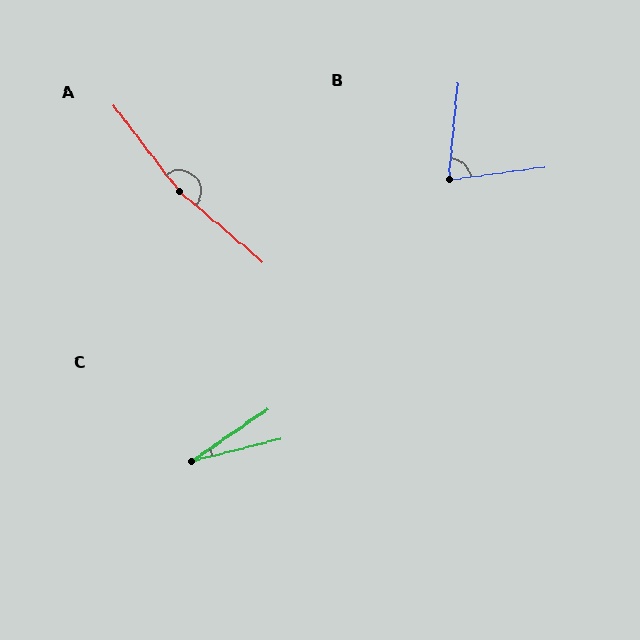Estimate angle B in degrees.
Approximately 77 degrees.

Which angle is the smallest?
C, at approximately 20 degrees.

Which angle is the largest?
A, at approximately 168 degrees.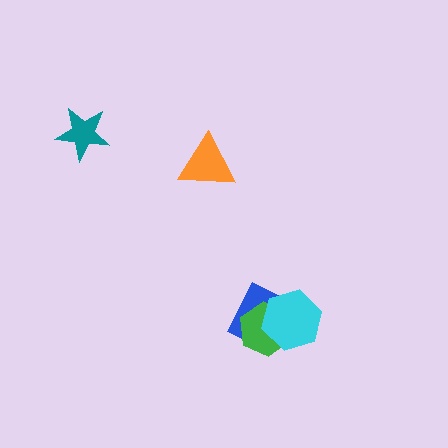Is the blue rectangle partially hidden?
Yes, it is partially covered by another shape.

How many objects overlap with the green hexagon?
2 objects overlap with the green hexagon.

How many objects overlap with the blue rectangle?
2 objects overlap with the blue rectangle.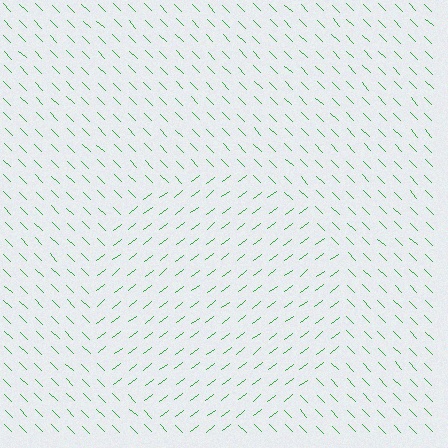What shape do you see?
I see a circle.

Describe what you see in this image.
The image is filled with small green line segments. A circle region in the image has lines oriented differently from the surrounding lines, creating a visible texture boundary.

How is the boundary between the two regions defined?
The boundary is defined purely by a change in line orientation (approximately 83 degrees difference). All lines are the same color and thickness.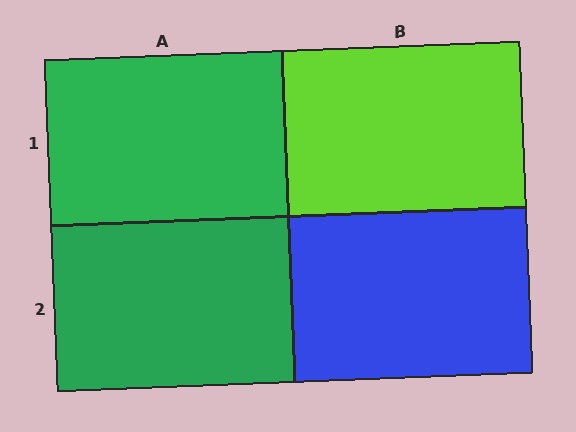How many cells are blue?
1 cell is blue.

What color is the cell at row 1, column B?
Lime.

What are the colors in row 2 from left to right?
Green, blue.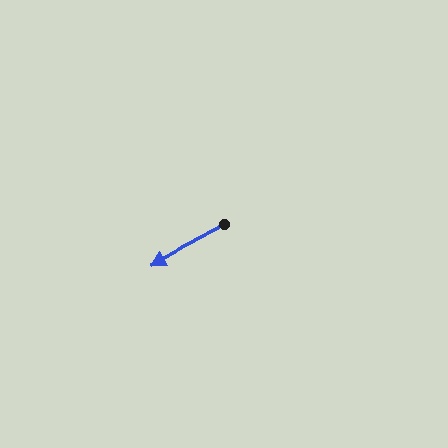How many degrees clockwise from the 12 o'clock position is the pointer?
Approximately 241 degrees.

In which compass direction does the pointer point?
Southwest.